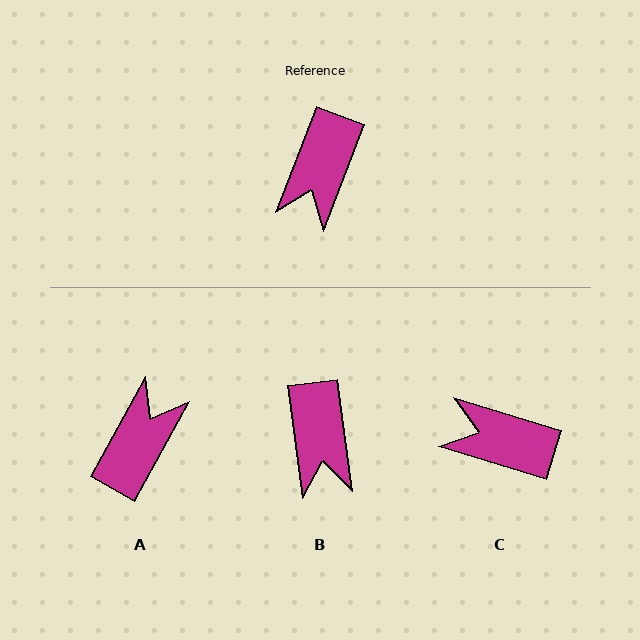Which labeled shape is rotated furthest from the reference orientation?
A, about 172 degrees away.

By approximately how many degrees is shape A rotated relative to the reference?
Approximately 172 degrees counter-clockwise.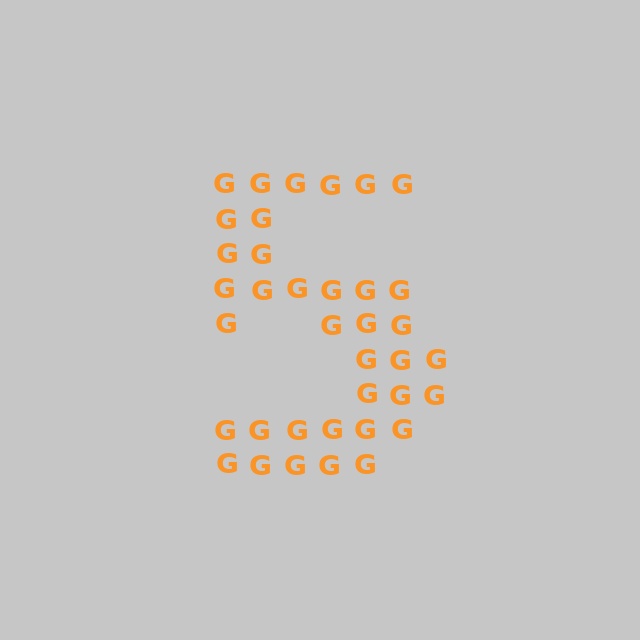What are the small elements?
The small elements are letter G's.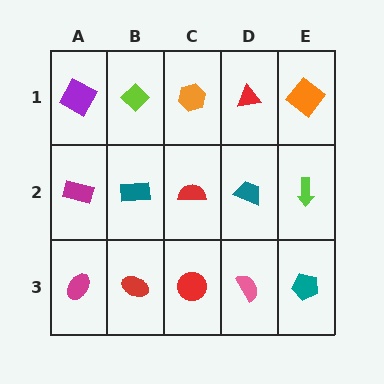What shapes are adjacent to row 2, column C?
An orange hexagon (row 1, column C), a red circle (row 3, column C), a teal rectangle (row 2, column B), a teal trapezoid (row 2, column D).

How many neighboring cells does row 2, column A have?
3.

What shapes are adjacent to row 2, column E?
An orange diamond (row 1, column E), a teal pentagon (row 3, column E), a teal trapezoid (row 2, column D).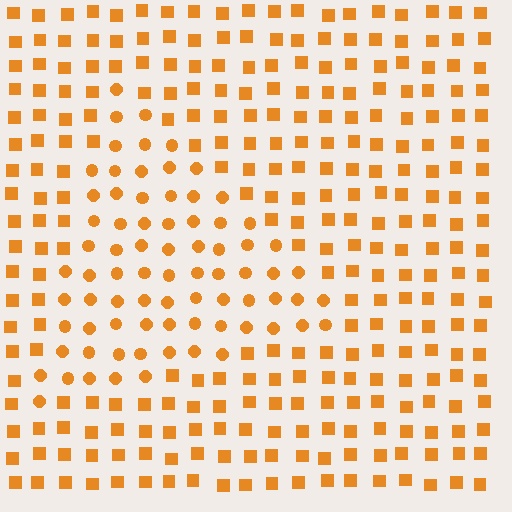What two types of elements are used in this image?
The image uses circles inside the triangle region and squares outside it.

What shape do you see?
I see a triangle.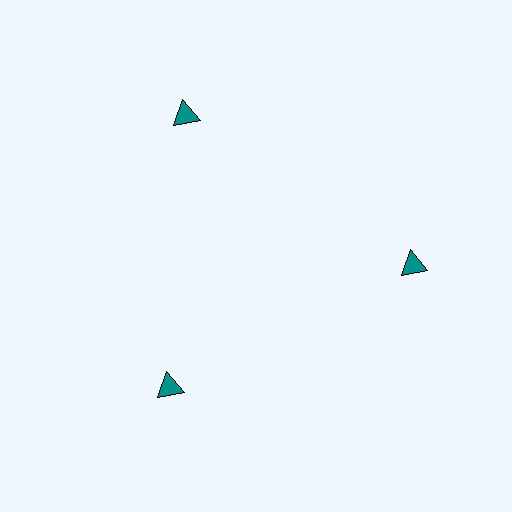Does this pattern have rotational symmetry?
Yes, this pattern has 3-fold rotational symmetry. It looks the same after rotating 120 degrees around the center.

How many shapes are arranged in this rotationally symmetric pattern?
There are 3 shapes, arranged in 3 groups of 1.